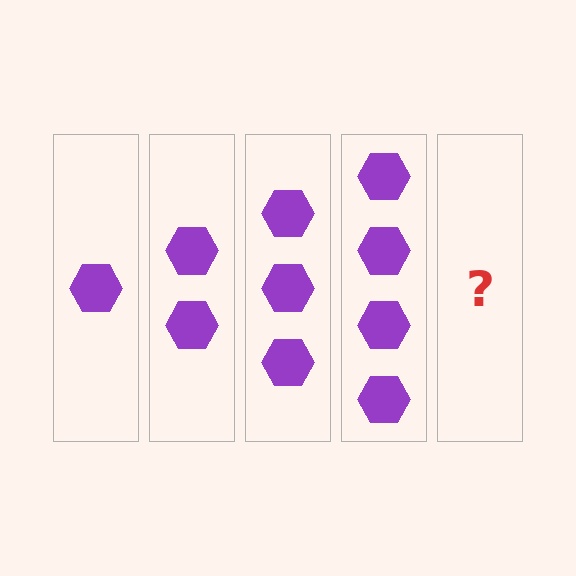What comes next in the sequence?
The next element should be 5 hexagons.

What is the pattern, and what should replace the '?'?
The pattern is that each step adds one more hexagon. The '?' should be 5 hexagons.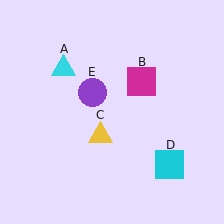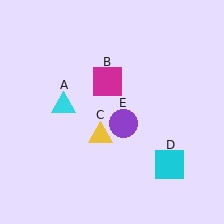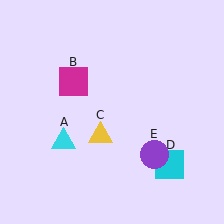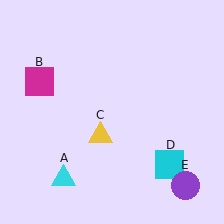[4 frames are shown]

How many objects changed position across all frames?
3 objects changed position: cyan triangle (object A), magenta square (object B), purple circle (object E).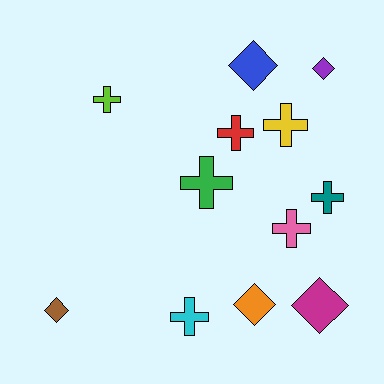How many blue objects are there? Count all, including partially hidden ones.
There is 1 blue object.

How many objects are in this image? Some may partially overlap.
There are 12 objects.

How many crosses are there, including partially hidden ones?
There are 7 crosses.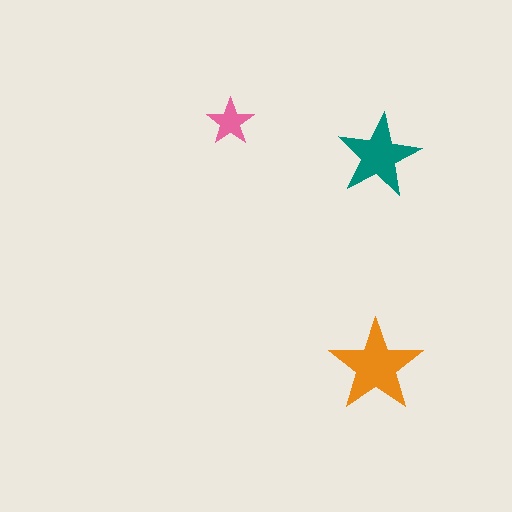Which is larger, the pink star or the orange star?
The orange one.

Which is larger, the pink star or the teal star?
The teal one.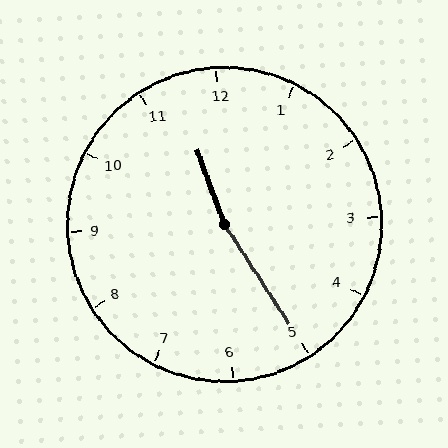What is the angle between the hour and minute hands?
Approximately 168 degrees.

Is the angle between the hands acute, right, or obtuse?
It is obtuse.